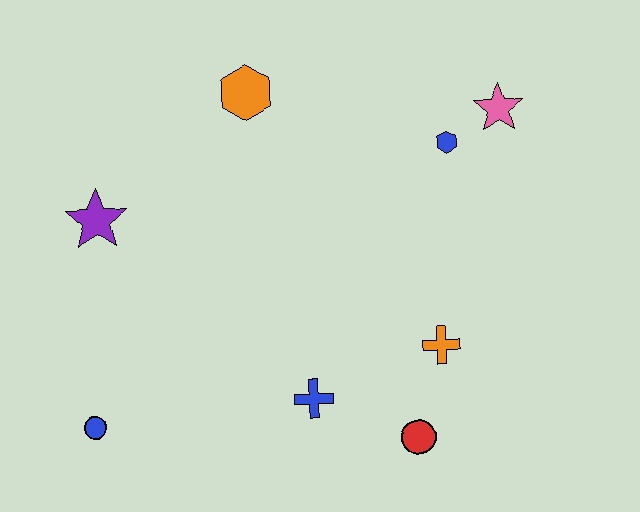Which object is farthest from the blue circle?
The pink star is farthest from the blue circle.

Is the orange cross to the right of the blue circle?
Yes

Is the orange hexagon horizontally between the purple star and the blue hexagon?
Yes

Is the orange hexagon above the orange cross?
Yes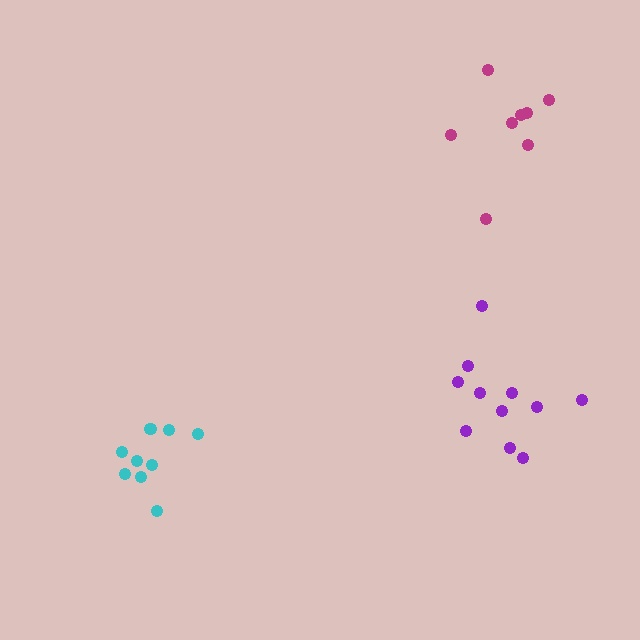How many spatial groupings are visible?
There are 3 spatial groupings.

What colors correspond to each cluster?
The clusters are colored: purple, cyan, magenta.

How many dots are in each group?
Group 1: 11 dots, Group 2: 9 dots, Group 3: 8 dots (28 total).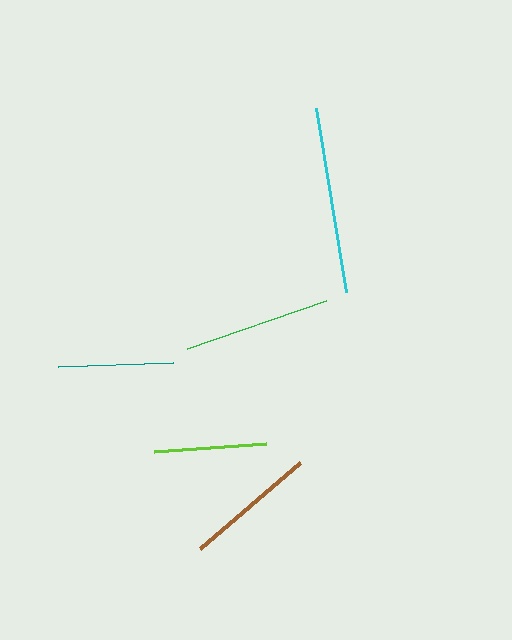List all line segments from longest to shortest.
From longest to shortest: cyan, green, brown, teal, lime.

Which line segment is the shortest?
The lime line is the shortest at approximately 112 pixels.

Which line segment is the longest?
The cyan line is the longest at approximately 187 pixels.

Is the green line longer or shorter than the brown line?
The green line is longer than the brown line.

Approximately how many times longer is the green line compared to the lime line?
The green line is approximately 1.3 times the length of the lime line.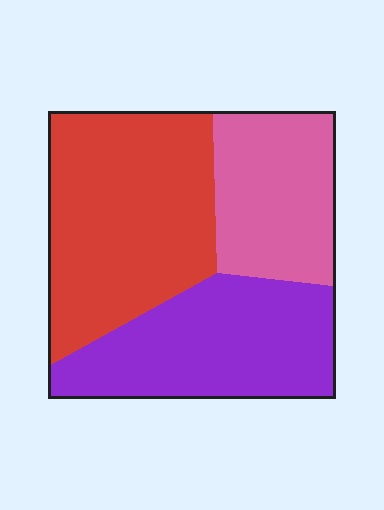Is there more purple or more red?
Red.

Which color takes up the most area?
Red, at roughly 40%.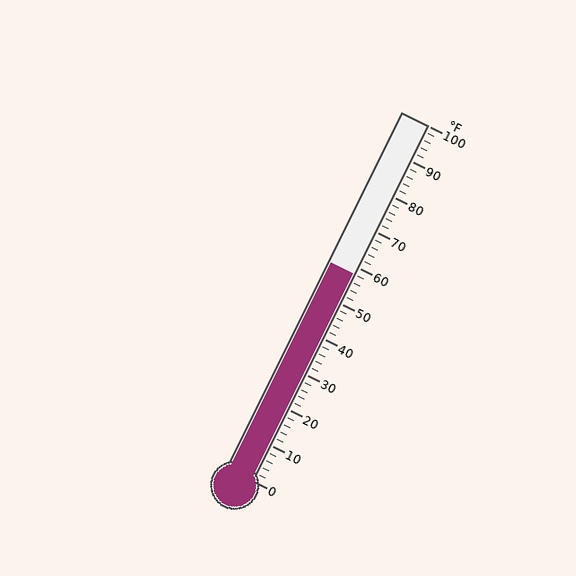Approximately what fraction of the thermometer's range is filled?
The thermometer is filled to approximately 60% of its range.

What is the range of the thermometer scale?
The thermometer scale ranges from 0°F to 100°F.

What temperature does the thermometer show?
The thermometer shows approximately 58°F.